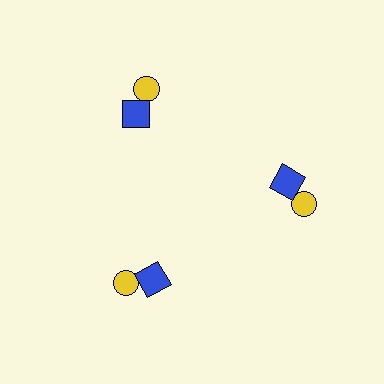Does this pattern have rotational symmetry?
Yes, this pattern has 3-fold rotational symmetry. It looks the same after rotating 120 degrees around the center.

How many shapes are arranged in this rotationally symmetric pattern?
There are 6 shapes, arranged in 3 groups of 2.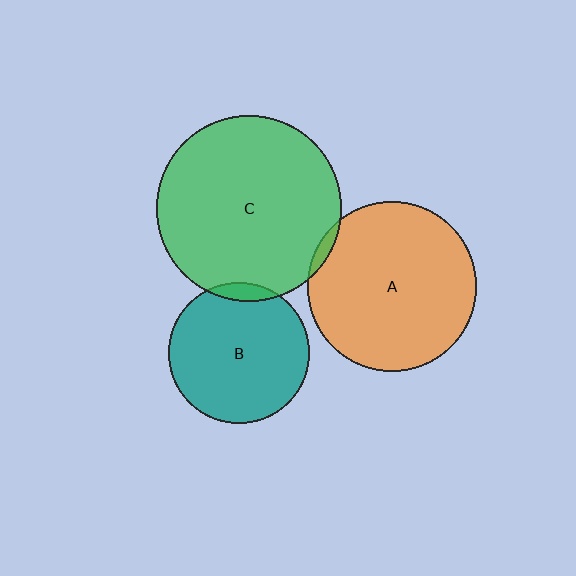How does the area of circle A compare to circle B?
Approximately 1.4 times.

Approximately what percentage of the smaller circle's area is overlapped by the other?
Approximately 5%.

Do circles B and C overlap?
Yes.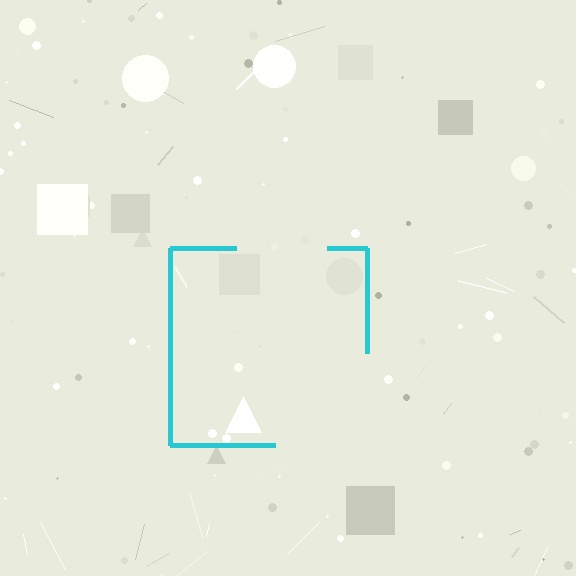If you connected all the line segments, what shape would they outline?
They would outline a square.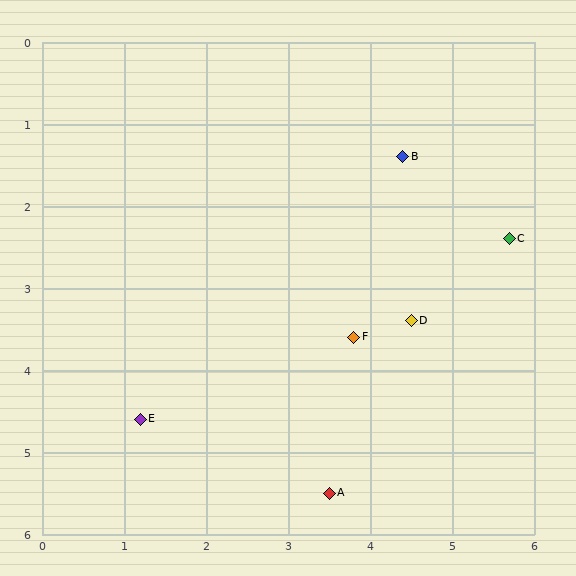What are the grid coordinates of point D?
Point D is at approximately (4.5, 3.4).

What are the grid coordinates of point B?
Point B is at approximately (4.4, 1.4).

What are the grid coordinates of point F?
Point F is at approximately (3.8, 3.6).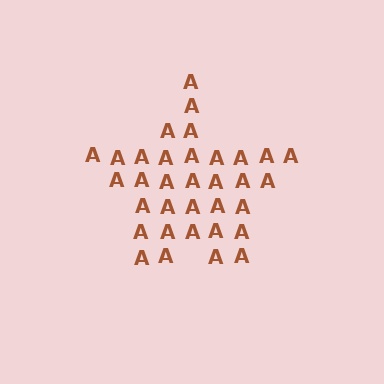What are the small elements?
The small elements are letter A's.